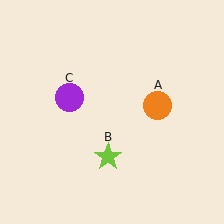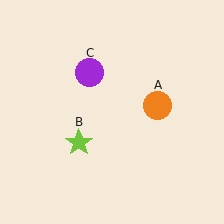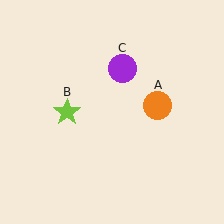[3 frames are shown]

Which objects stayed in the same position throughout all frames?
Orange circle (object A) remained stationary.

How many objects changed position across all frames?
2 objects changed position: lime star (object B), purple circle (object C).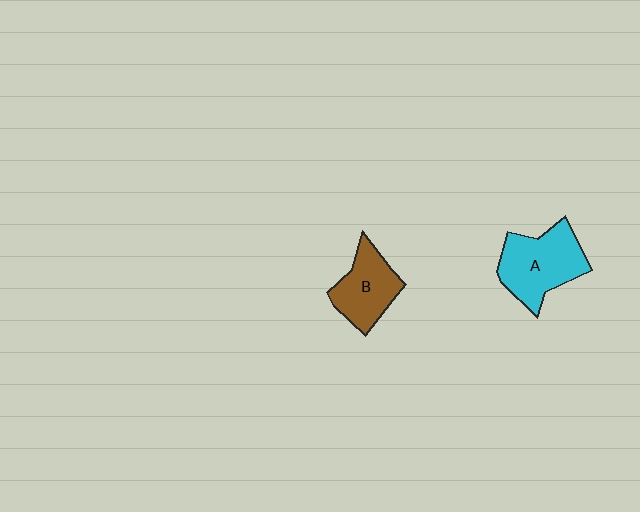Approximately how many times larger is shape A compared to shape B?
Approximately 1.3 times.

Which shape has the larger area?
Shape A (cyan).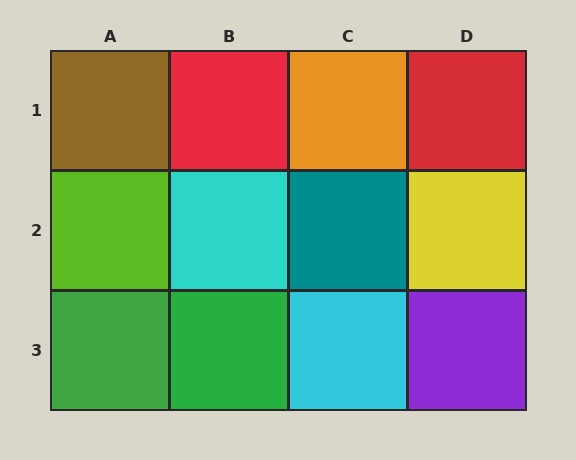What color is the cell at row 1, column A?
Brown.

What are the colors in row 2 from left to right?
Lime, cyan, teal, yellow.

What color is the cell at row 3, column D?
Purple.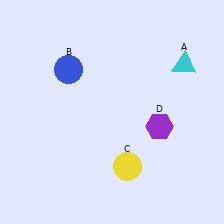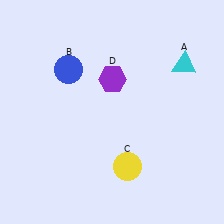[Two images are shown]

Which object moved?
The purple hexagon (D) moved up.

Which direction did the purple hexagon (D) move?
The purple hexagon (D) moved up.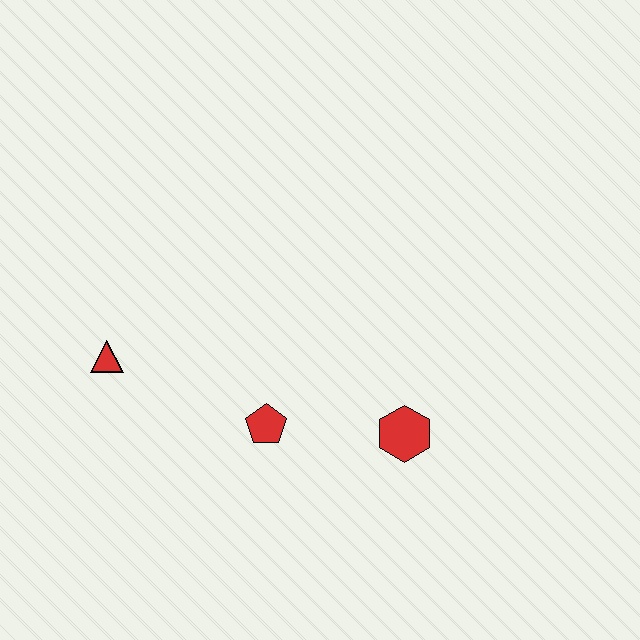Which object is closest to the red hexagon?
The red pentagon is closest to the red hexagon.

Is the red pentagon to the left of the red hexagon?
Yes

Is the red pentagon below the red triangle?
Yes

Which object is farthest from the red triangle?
The red hexagon is farthest from the red triangle.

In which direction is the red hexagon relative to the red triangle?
The red hexagon is to the right of the red triangle.